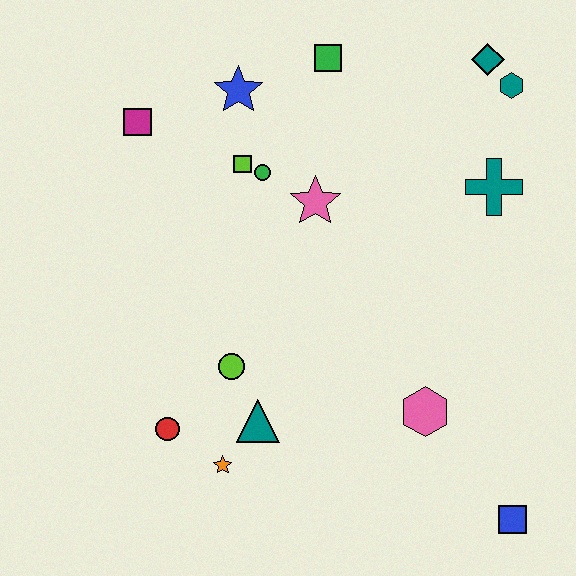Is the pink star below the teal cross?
Yes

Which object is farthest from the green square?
The blue square is farthest from the green square.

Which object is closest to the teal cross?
The teal hexagon is closest to the teal cross.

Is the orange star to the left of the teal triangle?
Yes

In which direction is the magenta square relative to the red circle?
The magenta square is above the red circle.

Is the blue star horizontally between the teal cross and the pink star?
No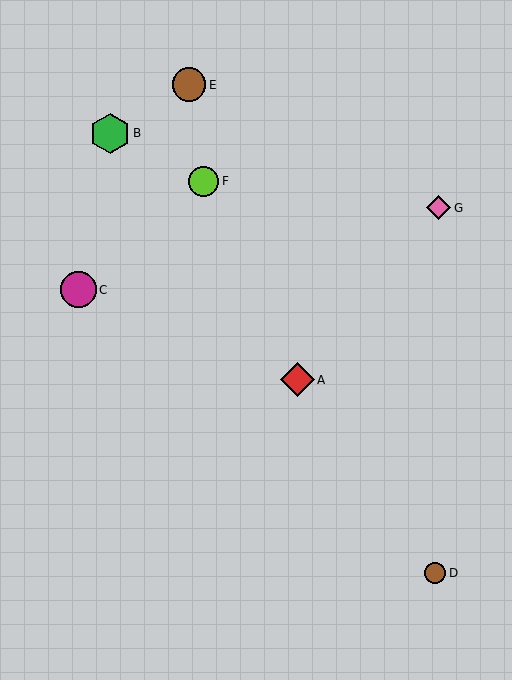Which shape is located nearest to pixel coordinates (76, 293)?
The magenta circle (labeled C) at (78, 290) is nearest to that location.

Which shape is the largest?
The green hexagon (labeled B) is the largest.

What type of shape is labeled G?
Shape G is a pink diamond.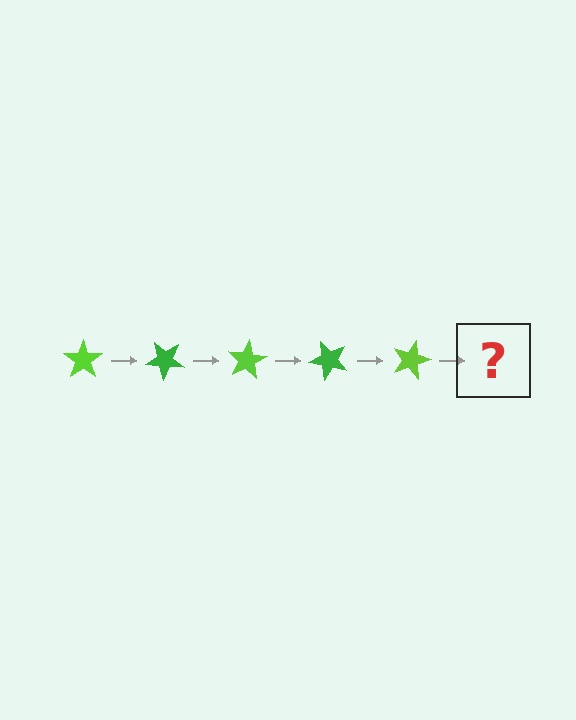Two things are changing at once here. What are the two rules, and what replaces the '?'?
The two rules are that it rotates 40 degrees each step and the color cycles through lime and green. The '?' should be a green star, rotated 200 degrees from the start.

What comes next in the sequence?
The next element should be a green star, rotated 200 degrees from the start.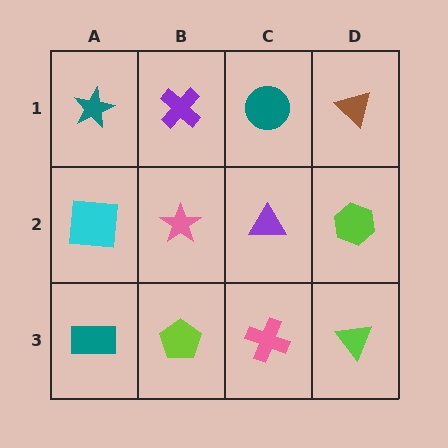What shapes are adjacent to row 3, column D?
A lime hexagon (row 2, column D), a pink cross (row 3, column C).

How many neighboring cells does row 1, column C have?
3.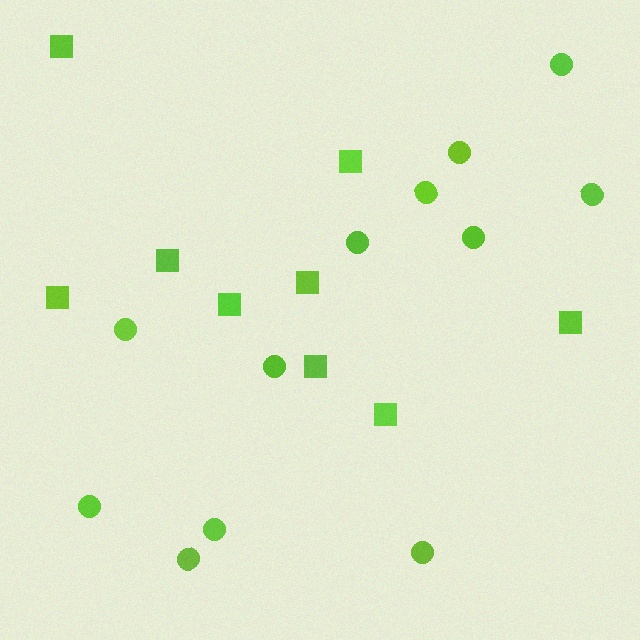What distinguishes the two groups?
There are 2 groups: one group of squares (9) and one group of circles (12).